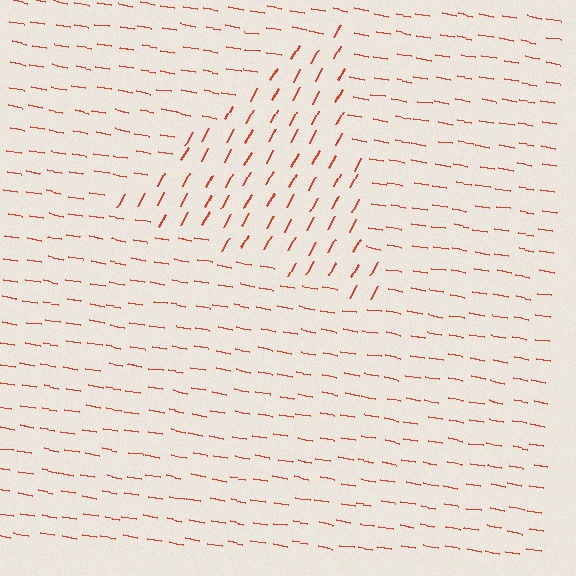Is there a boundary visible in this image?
Yes, there is a texture boundary formed by a change in line orientation.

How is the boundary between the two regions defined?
The boundary is defined purely by a change in line orientation (approximately 71 degrees difference). All lines are the same color and thickness.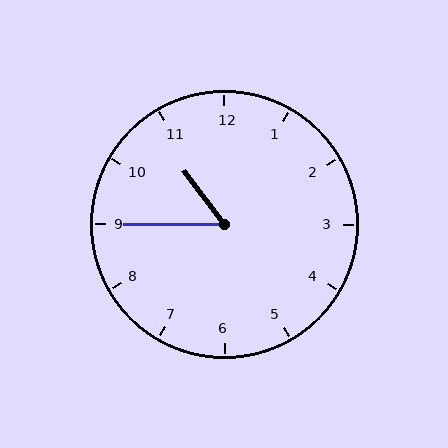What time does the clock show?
10:45.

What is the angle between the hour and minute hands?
Approximately 52 degrees.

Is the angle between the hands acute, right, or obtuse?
It is acute.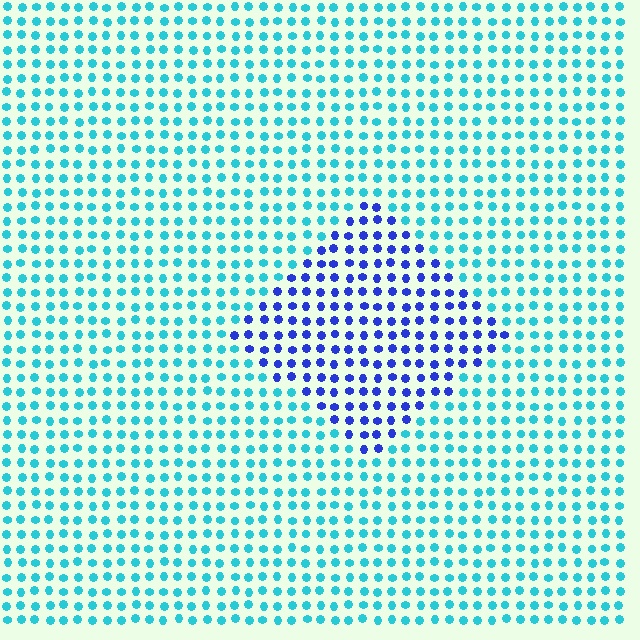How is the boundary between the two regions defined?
The boundary is defined purely by a slight shift in hue (about 50 degrees). Spacing, size, and orientation are identical on both sides.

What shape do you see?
I see a diamond.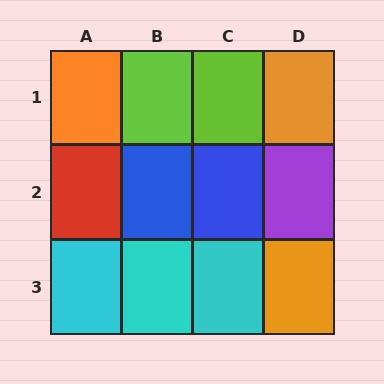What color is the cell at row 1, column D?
Orange.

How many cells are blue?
2 cells are blue.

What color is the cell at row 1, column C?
Lime.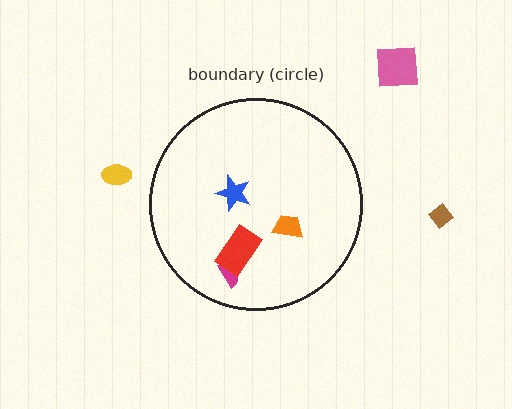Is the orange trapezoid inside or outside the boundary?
Inside.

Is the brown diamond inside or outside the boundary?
Outside.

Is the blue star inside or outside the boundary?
Inside.